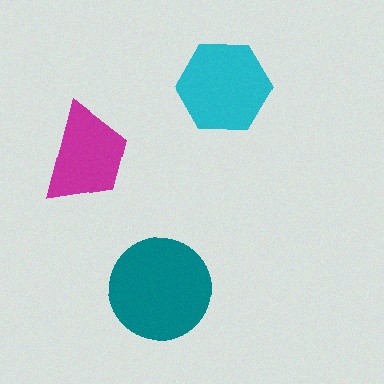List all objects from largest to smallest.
The teal circle, the cyan hexagon, the magenta trapezoid.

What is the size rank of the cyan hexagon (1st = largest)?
2nd.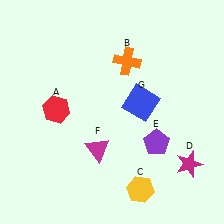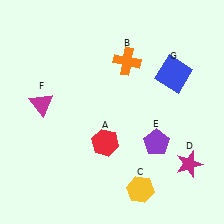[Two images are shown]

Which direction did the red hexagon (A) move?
The red hexagon (A) moved right.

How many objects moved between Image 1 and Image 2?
3 objects moved between the two images.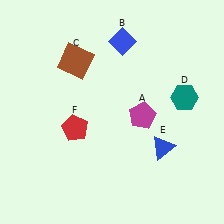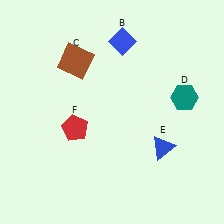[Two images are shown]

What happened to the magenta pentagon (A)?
The magenta pentagon (A) was removed in Image 2. It was in the bottom-right area of Image 1.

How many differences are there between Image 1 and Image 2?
There is 1 difference between the two images.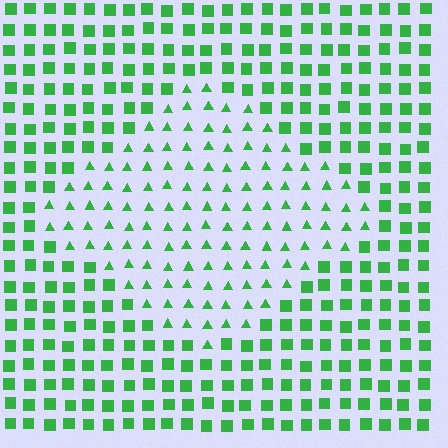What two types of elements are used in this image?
The image uses triangles inside the diamond region and squares outside it.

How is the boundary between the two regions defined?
The boundary is defined by a change in element shape: triangles inside vs. squares outside. All elements share the same color and spacing.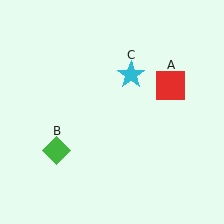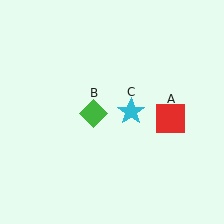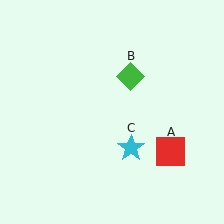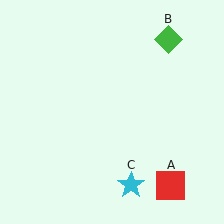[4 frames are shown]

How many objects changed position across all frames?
3 objects changed position: red square (object A), green diamond (object B), cyan star (object C).